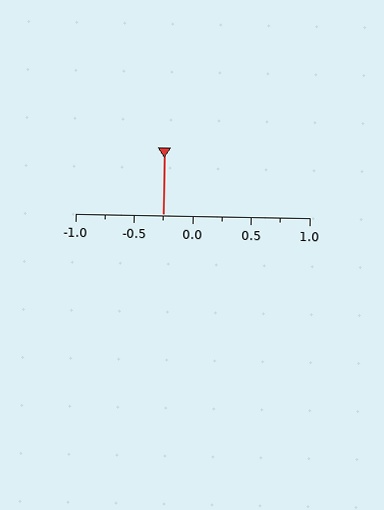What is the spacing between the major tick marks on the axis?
The major ticks are spaced 0.5 apart.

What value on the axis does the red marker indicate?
The marker indicates approximately -0.25.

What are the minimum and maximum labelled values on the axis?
The axis runs from -1.0 to 1.0.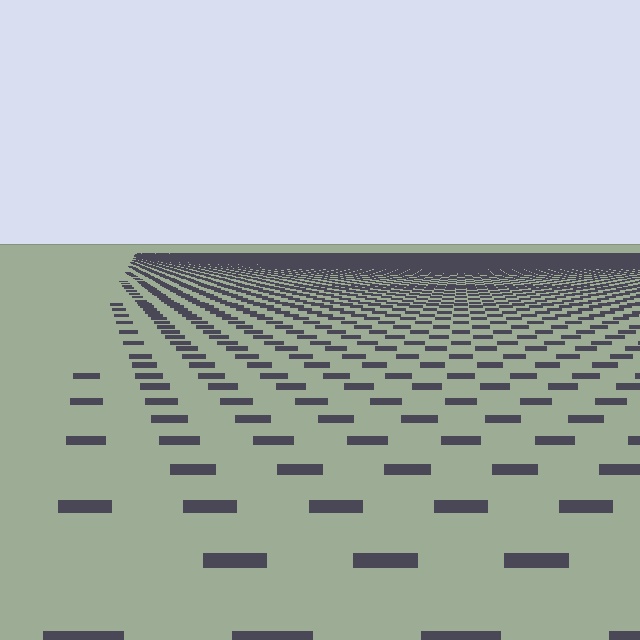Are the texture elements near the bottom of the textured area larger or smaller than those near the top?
Larger. Near the bottom, elements are closer to the viewer and appear at a bigger on-screen size.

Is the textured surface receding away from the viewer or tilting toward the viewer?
The surface is receding away from the viewer. Texture elements get smaller and denser toward the top.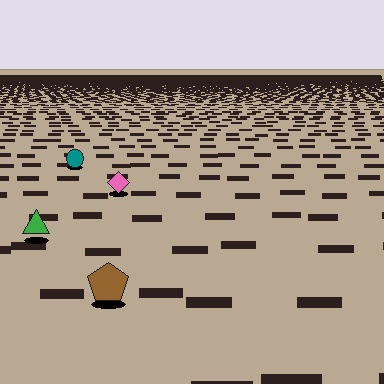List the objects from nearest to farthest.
From nearest to farthest: the brown pentagon, the green triangle, the pink diamond, the teal circle.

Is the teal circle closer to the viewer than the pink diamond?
No. The pink diamond is closer — you can tell from the texture gradient: the ground texture is coarser near it.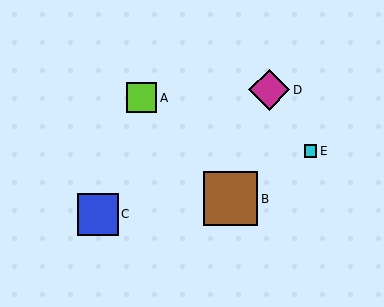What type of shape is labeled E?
Shape E is a cyan square.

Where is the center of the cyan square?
The center of the cyan square is at (310, 151).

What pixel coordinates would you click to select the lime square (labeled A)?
Click at (142, 98) to select the lime square A.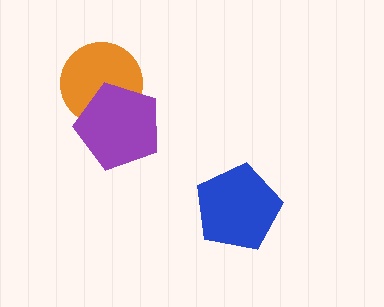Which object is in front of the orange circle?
The purple pentagon is in front of the orange circle.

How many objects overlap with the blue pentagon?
0 objects overlap with the blue pentagon.